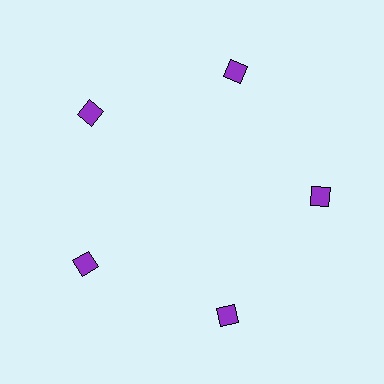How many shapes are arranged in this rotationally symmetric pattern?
There are 5 shapes, arranged in 5 groups of 1.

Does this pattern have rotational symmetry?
Yes, this pattern has 5-fold rotational symmetry. It looks the same after rotating 72 degrees around the center.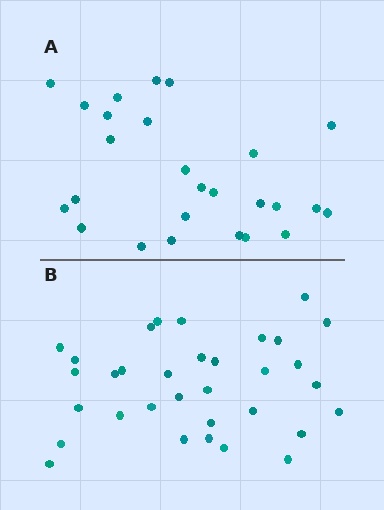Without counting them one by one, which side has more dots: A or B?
Region B (the bottom region) has more dots.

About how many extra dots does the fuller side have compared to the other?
Region B has roughly 8 or so more dots than region A.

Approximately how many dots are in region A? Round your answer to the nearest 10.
About 30 dots. (The exact count is 26, which rounds to 30.)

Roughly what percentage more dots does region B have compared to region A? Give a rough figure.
About 25% more.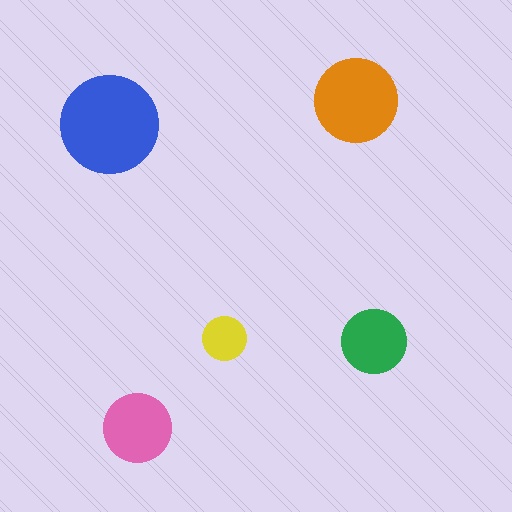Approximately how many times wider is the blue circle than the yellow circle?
About 2.5 times wider.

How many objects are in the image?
There are 5 objects in the image.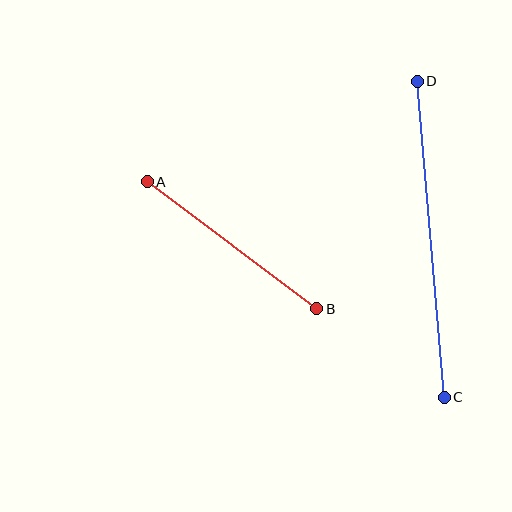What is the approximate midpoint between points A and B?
The midpoint is at approximately (232, 245) pixels.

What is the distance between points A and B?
The distance is approximately 212 pixels.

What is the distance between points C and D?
The distance is approximately 317 pixels.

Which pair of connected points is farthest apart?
Points C and D are farthest apart.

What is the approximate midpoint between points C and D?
The midpoint is at approximately (431, 239) pixels.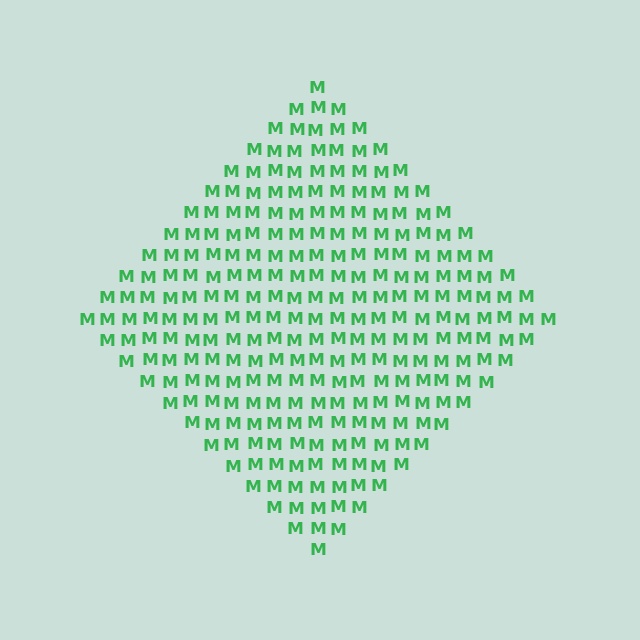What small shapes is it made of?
It is made of small letter M's.